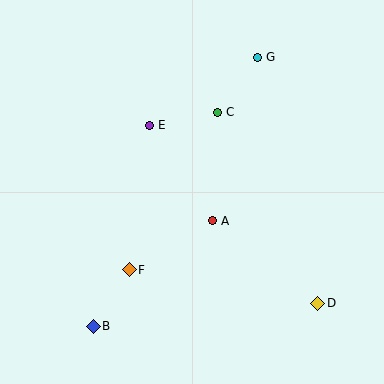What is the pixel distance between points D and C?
The distance between D and C is 216 pixels.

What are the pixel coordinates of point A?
Point A is at (212, 221).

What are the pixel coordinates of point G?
Point G is at (257, 57).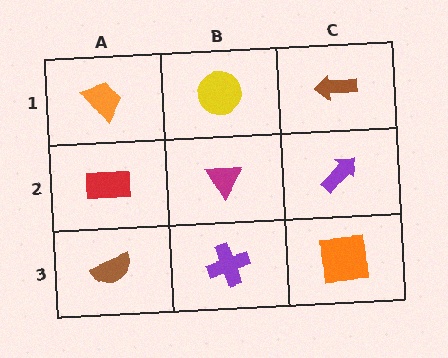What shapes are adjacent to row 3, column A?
A red rectangle (row 2, column A), a purple cross (row 3, column B).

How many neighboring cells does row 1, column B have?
3.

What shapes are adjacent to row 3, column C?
A purple arrow (row 2, column C), a purple cross (row 3, column B).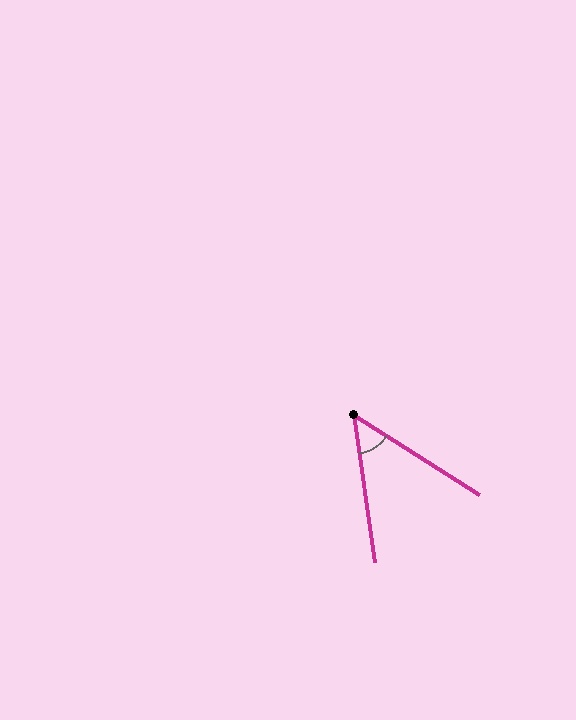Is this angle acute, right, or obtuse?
It is acute.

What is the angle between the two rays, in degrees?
Approximately 49 degrees.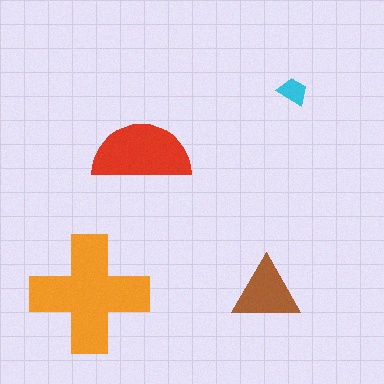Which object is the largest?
The orange cross.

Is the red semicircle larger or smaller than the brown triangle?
Larger.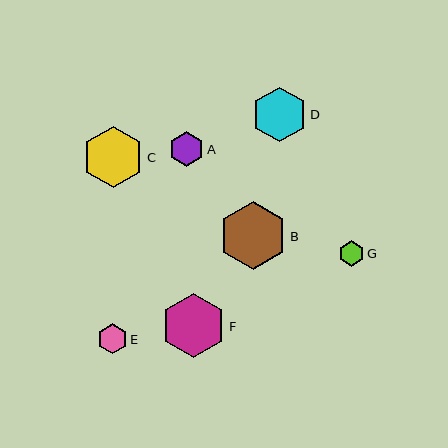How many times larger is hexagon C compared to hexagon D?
Hexagon C is approximately 1.1 times the size of hexagon D.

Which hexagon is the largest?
Hexagon B is the largest with a size of approximately 67 pixels.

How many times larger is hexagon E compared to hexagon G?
Hexagon E is approximately 1.2 times the size of hexagon G.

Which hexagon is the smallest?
Hexagon G is the smallest with a size of approximately 25 pixels.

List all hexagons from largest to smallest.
From largest to smallest: B, F, C, D, A, E, G.